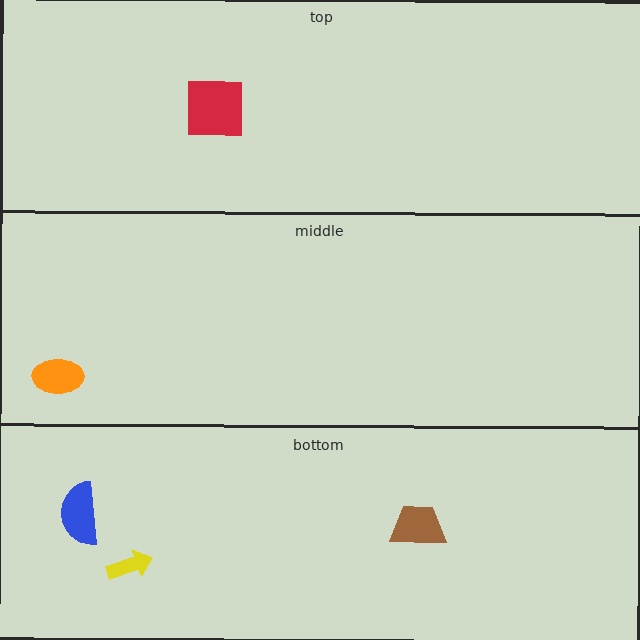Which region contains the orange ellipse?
The middle region.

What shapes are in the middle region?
The orange ellipse.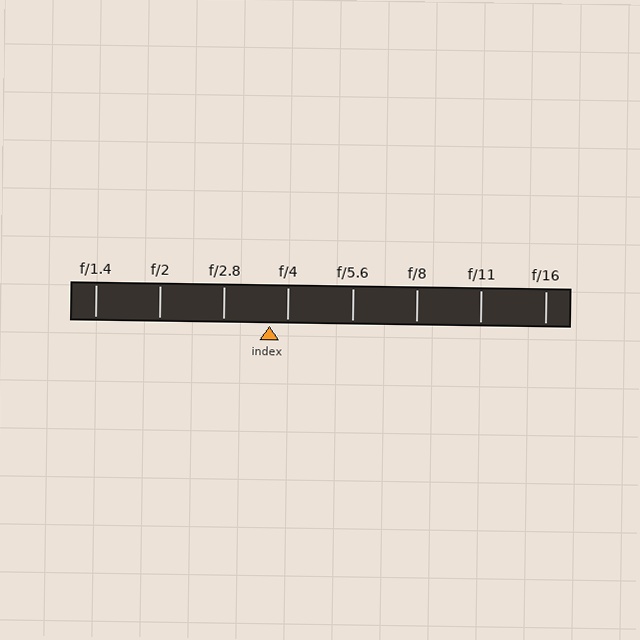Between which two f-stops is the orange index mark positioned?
The index mark is between f/2.8 and f/4.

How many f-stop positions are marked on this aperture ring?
There are 8 f-stop positions marked.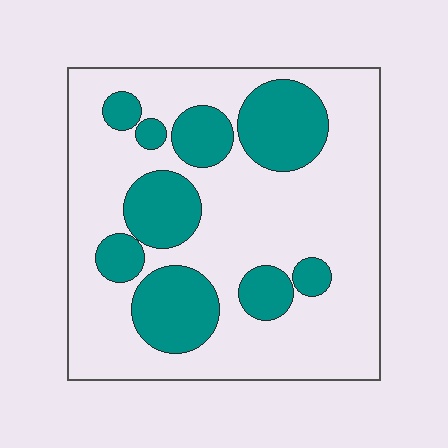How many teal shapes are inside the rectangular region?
9.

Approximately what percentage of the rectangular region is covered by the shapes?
Approximately 30%.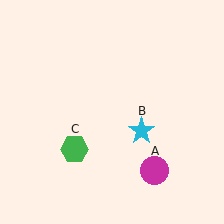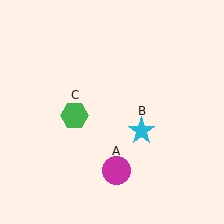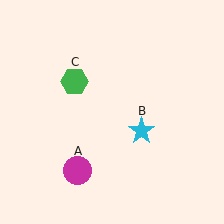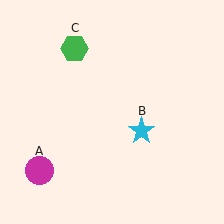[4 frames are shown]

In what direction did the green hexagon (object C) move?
The green hexagon (object C) moved up.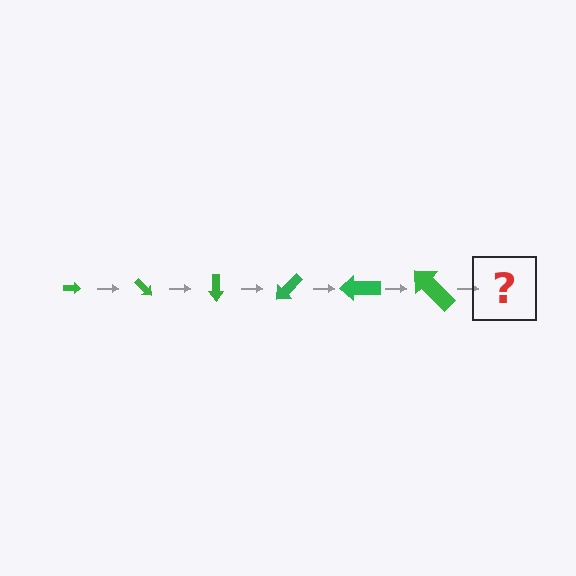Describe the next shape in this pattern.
It should be an arrow, larger than the previous one and rotated 270 degrees from the start.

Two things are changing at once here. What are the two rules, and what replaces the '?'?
The two rules are that the arrow grows larger each step and it rotates 45 degrees each step. The '?' should be an arrow, larger than the previous one and rotated 270 degrees from the start.